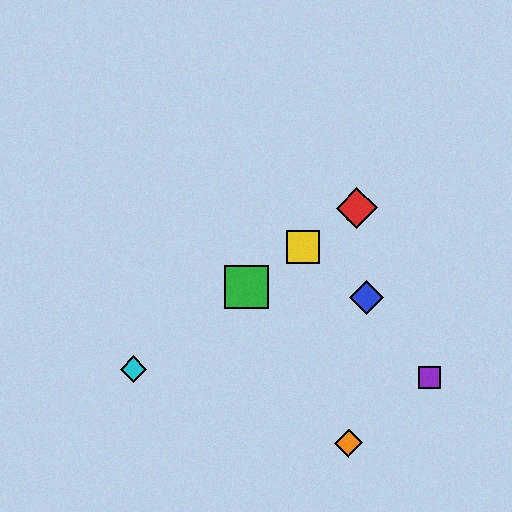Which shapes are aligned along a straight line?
The red diamond, the green square, the yellow square, the cyan diamond are aligned along a straight line.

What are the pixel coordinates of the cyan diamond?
The cyan diamond is at (133, 369).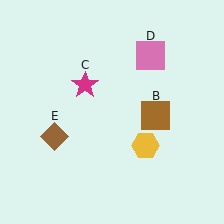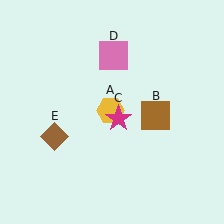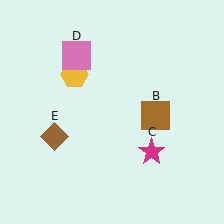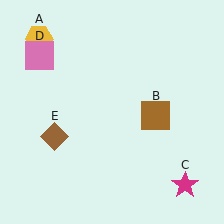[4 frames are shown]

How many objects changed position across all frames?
3 objects changed position: yellow hexagon (object A), magenta star (object C), pink square (object D).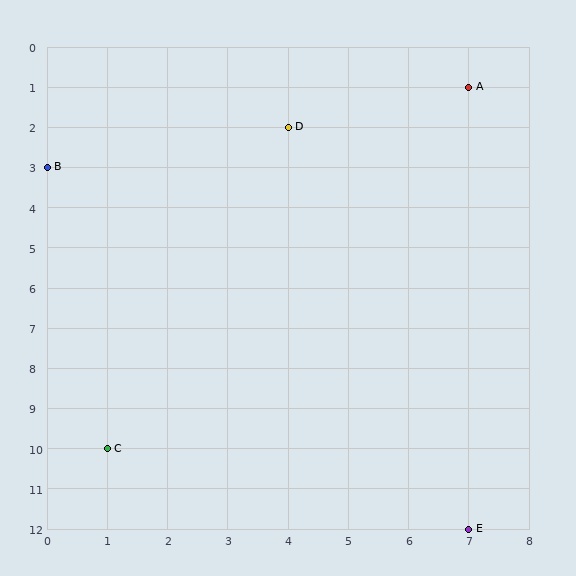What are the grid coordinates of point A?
Point A is at grid coordinates (7, 1).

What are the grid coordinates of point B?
Point B is at grid coordinates (0, 3).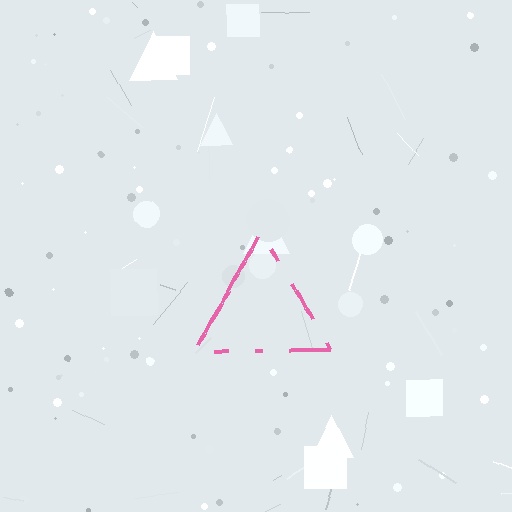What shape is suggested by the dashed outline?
The dashed outline suggests a triangle.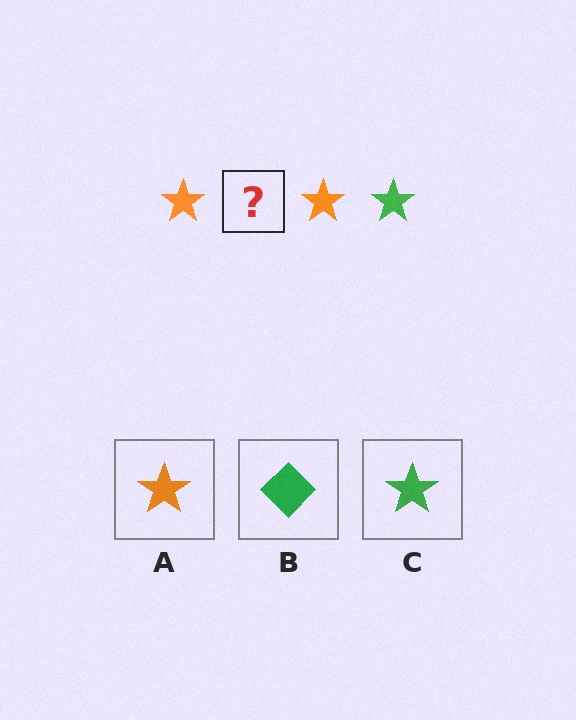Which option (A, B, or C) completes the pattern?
C.